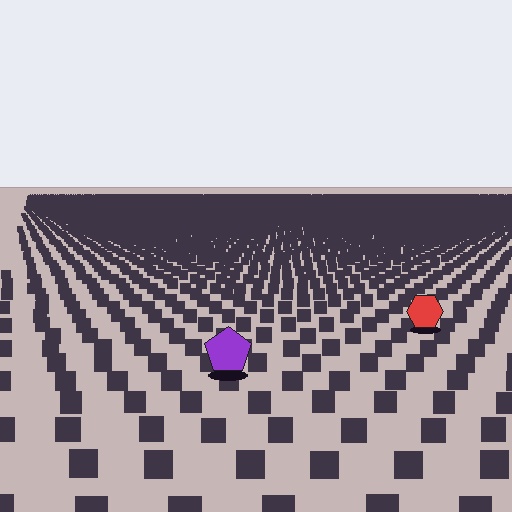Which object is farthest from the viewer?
The red hexagon is farthest from the viewer. It appears smaller and the ground texture around it is denser.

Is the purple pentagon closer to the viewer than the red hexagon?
Yes. The purple pentagon is closer — you can tell from the texture gradient: the ground texture is coarser near it.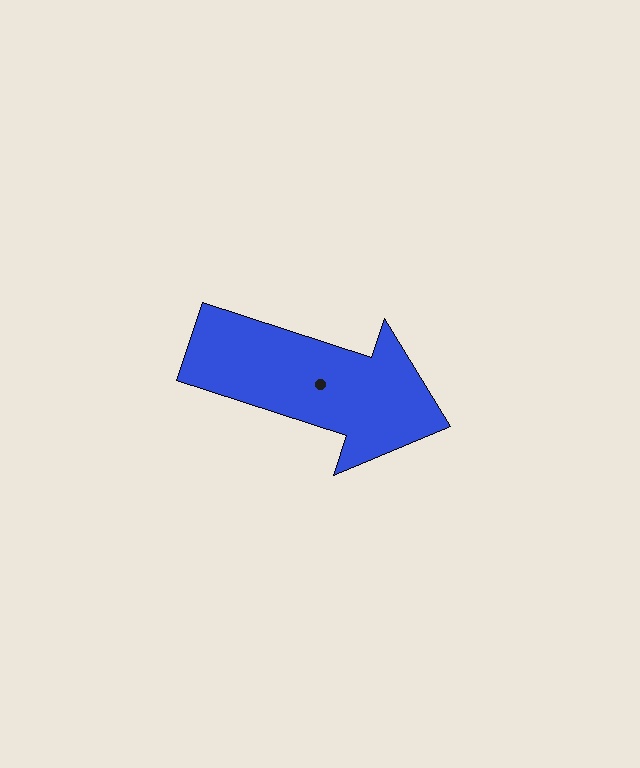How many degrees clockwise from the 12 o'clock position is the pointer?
Approximately 108 degrees.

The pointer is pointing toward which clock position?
Roughly 4 o'clock.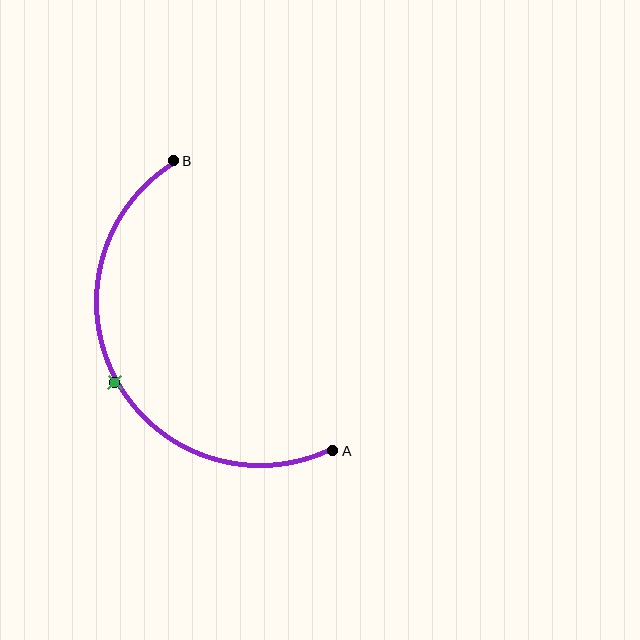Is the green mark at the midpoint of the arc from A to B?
Yes. The green mark lies on the arc at equal arc-length from both A and B — it is the arc midpoint.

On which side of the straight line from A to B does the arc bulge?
The arc bulges to the left of the straight line connecting A and B.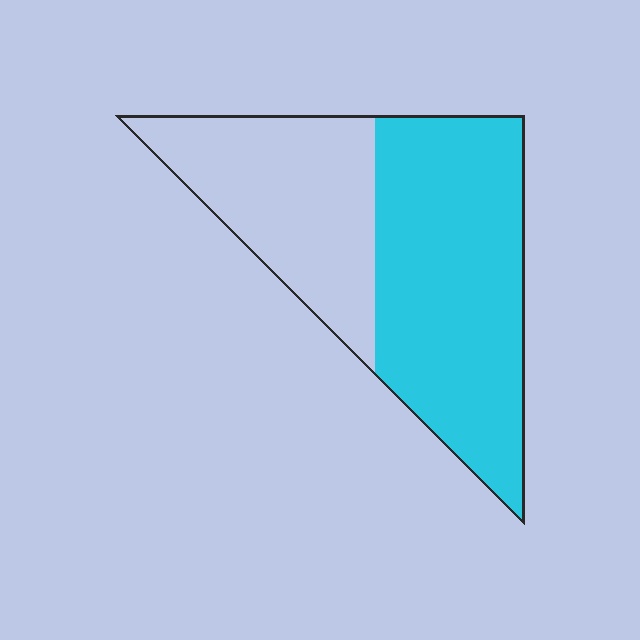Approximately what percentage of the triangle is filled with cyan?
Approximately 60%.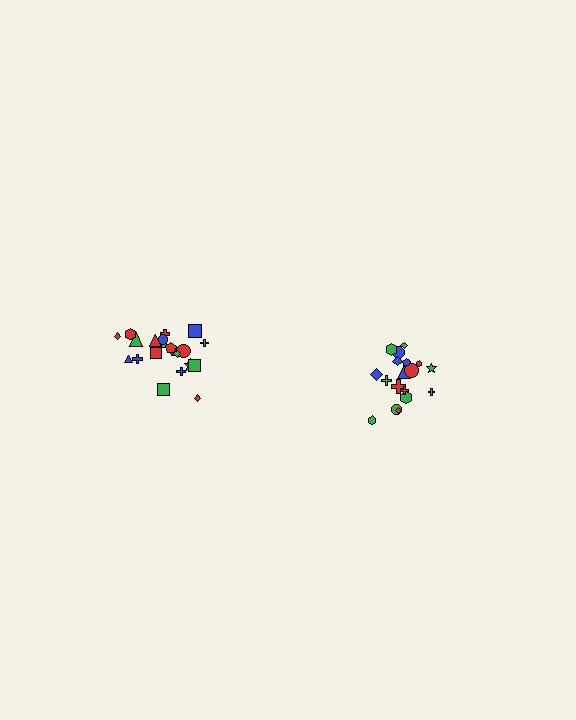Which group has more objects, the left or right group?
The left group.